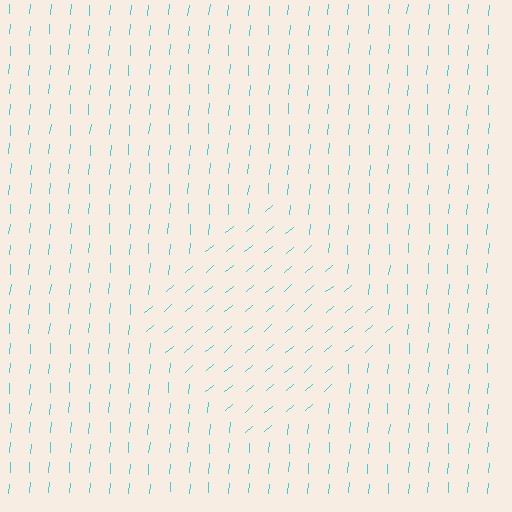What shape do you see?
I see a diamond.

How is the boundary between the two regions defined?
The boundary is defined purely by a change in line orientation (approximately 45 degrees difference). All lines are the same color and thickness.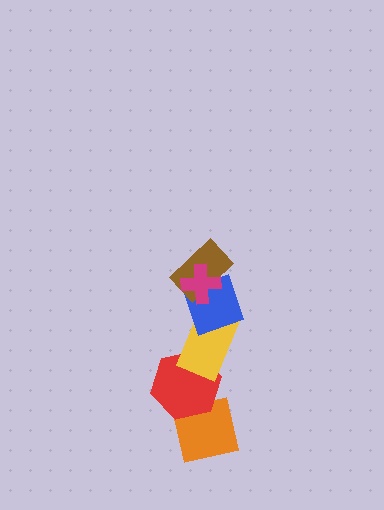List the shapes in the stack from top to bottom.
From top to bottom: the magenta cross, the brown rectangle, the blue diamond, the yellow rectangle, the red hexagon, the orange square.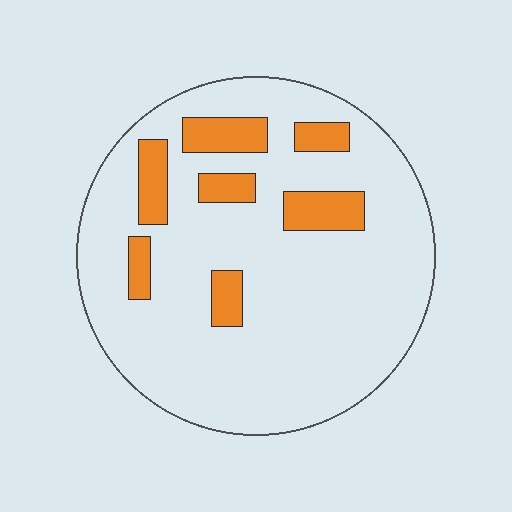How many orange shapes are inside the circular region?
7.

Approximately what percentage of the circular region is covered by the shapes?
Approximately 15%.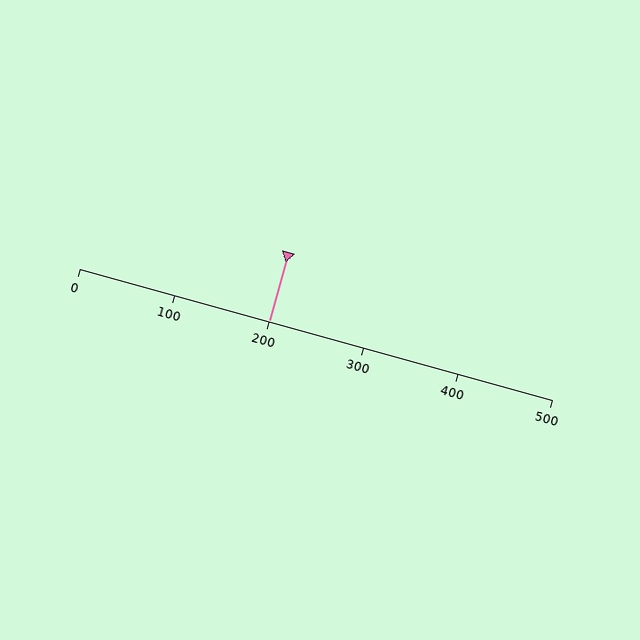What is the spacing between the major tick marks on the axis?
The major ticks are spaced 100 apart.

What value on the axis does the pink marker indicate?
The marker indicates approximately 200.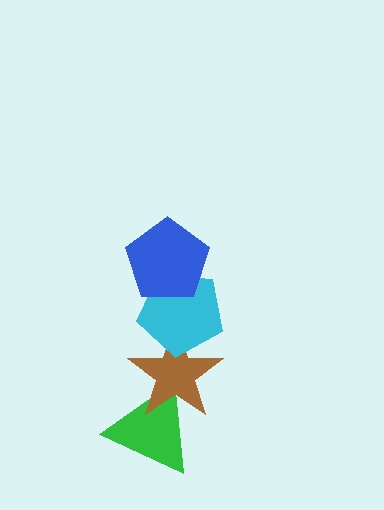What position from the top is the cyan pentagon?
The cyan pentagon is 2nd from the top.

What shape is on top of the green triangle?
The brown star is on top of the green triangle.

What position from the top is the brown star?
The brown star is 3rd from the top.